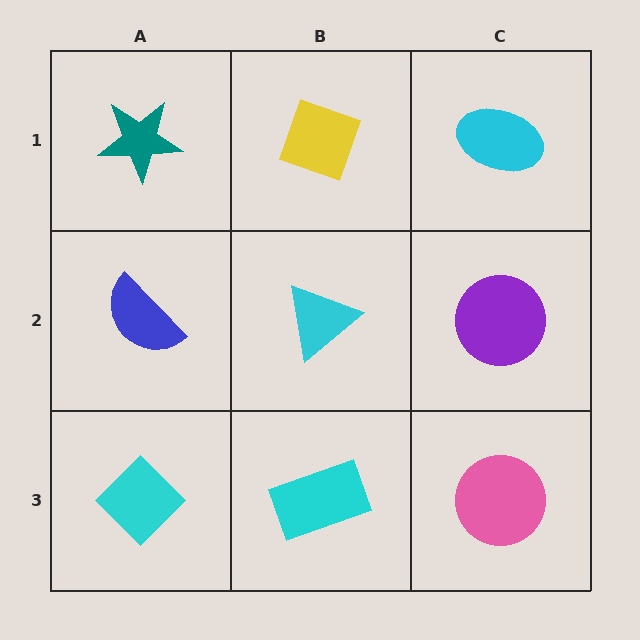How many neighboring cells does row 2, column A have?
3.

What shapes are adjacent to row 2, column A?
A teal star (row 1, column A), a cyan diamond (row 3, column A), a cyan triangle (row 2, column B).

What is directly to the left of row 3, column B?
A cyan diamond.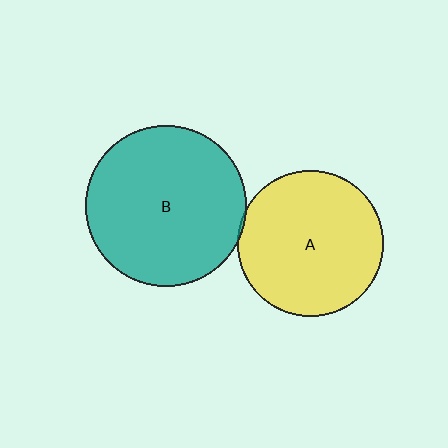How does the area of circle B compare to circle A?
Approximately 1.2 times.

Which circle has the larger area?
Circle B (teal).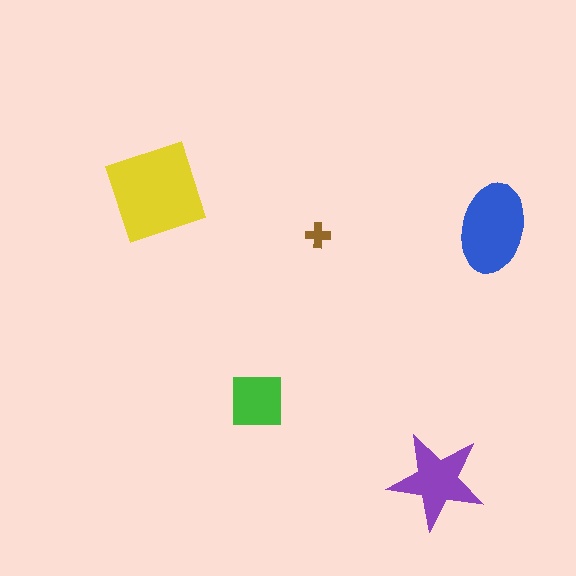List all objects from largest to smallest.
The yellow diamond, the blue ellipse, the purple star, the green square, the brown cross.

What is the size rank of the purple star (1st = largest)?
3rd.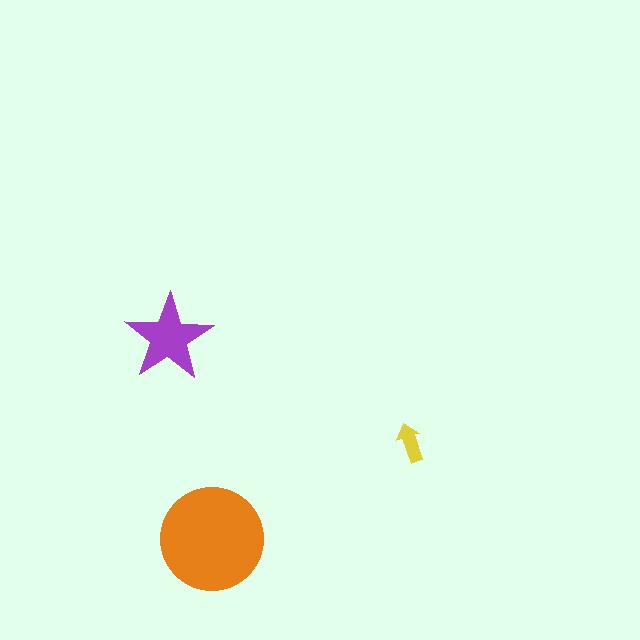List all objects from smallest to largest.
The yellow arrow, the purple star, the orange circle.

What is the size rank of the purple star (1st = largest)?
2nd.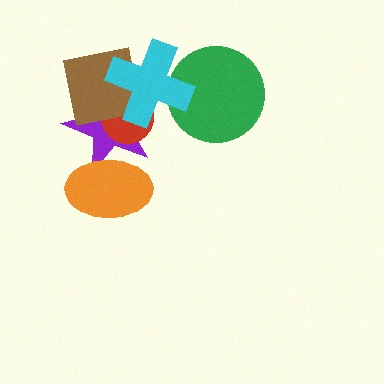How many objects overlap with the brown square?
3 objects overlap with the brown square.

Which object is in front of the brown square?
The cyan cross is in front of the brown square.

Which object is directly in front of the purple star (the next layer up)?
The red circle is directly in front of the purple star.